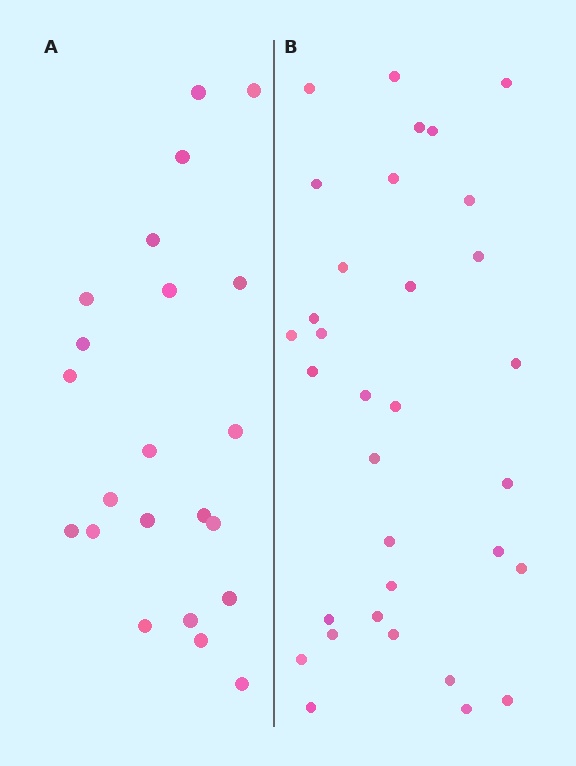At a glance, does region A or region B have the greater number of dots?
Region B (the right region) has more dots.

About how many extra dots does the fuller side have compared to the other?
Region B has roughly 12 or so more dots than region A.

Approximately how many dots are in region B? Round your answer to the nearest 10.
About 30 dots. (The exact count is 33, which rounds to 30.)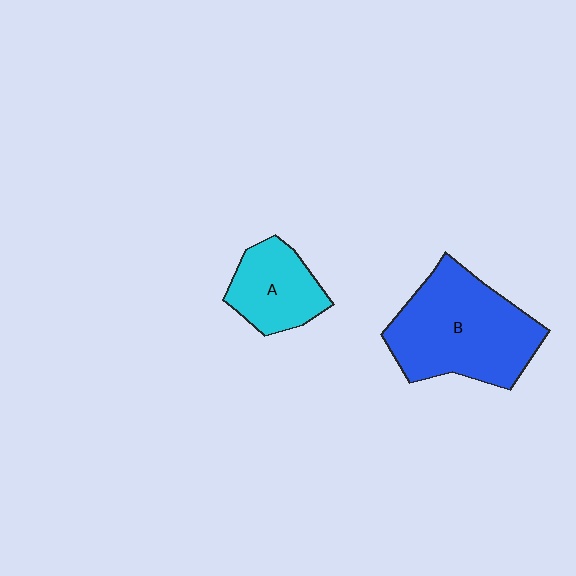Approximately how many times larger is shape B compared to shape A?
Approximately 2.0 times.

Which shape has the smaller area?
Shape A (cyan).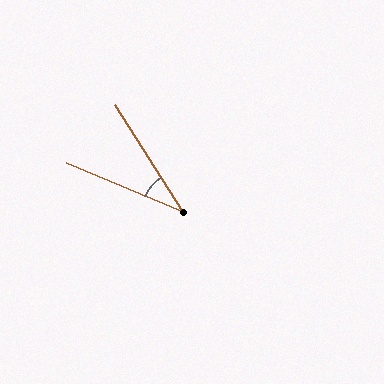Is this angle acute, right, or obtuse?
It is acute.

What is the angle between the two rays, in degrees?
Approximately 35 degrees.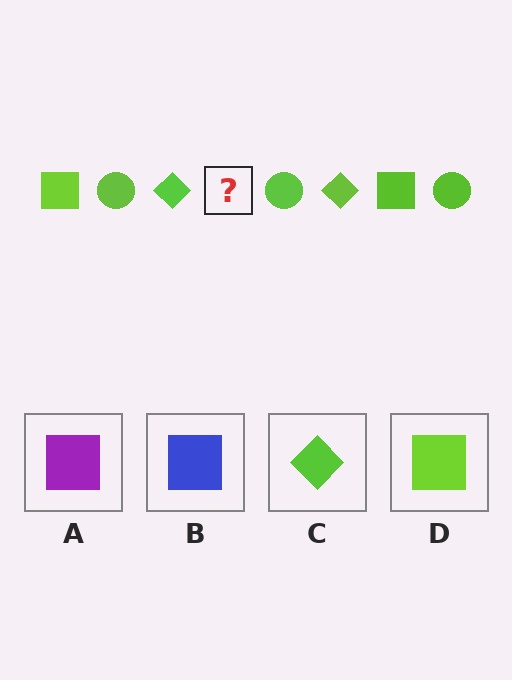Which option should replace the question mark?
Option D.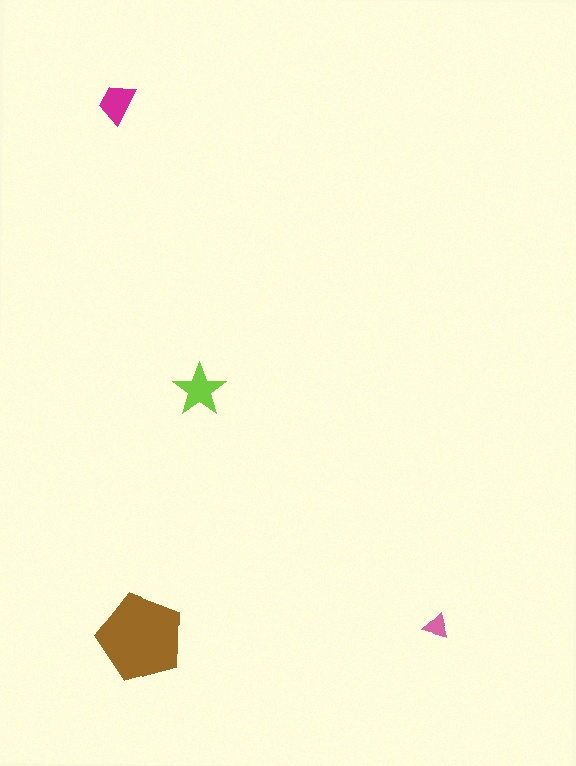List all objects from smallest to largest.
The pink triangle, the magenta trapezoid, the lime star, the brown pentagon.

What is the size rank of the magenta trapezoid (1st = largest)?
3rd.